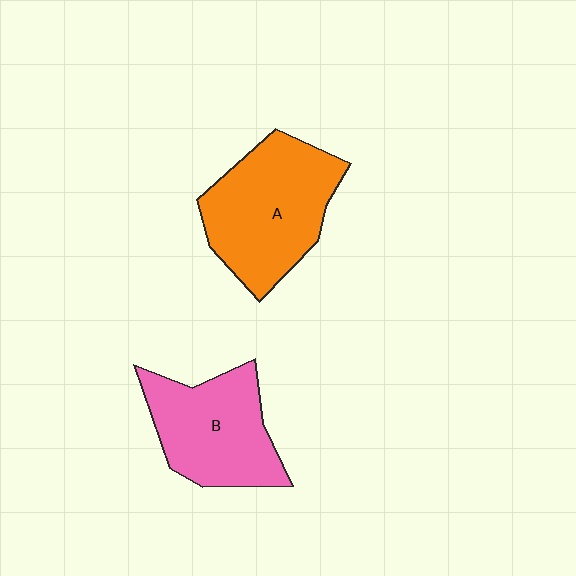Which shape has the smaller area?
Shape B (pink).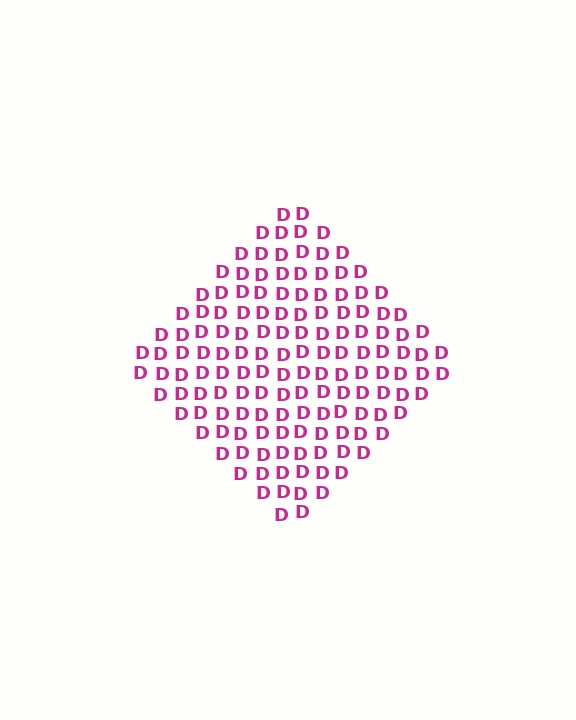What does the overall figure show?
The overall figure shows a diamond.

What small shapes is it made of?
It is made of small letter D's.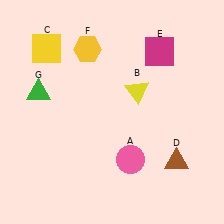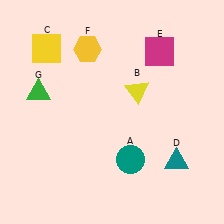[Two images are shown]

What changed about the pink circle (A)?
In Image 1, A is pink. In Image 2, it changed to teal.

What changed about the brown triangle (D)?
In Image 1, D is brown. In Image 2, it changed to teal.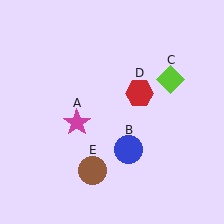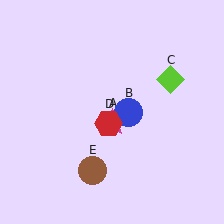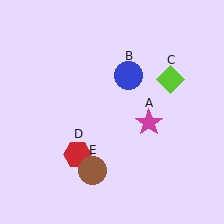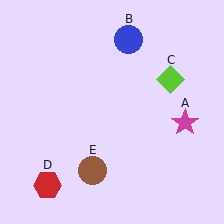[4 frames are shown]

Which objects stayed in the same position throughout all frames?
Lime diamond (object C) and brown circle (object E) remained stationary.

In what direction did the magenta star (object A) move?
The magenta star (object A) moved right.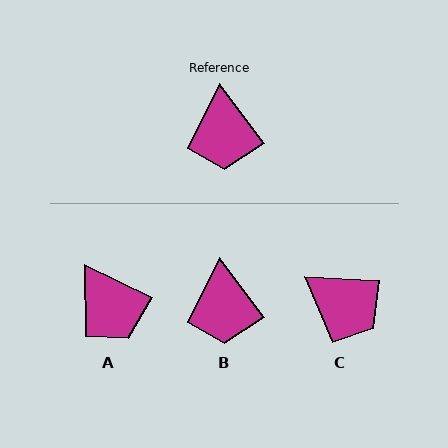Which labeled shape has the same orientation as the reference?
B.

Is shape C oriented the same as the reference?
No, it is off by about 49 degrees.